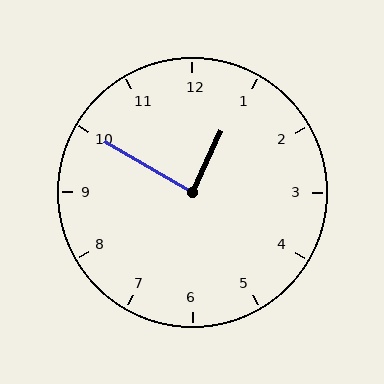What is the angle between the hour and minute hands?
Approximately 85 degrees.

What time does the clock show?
12:50.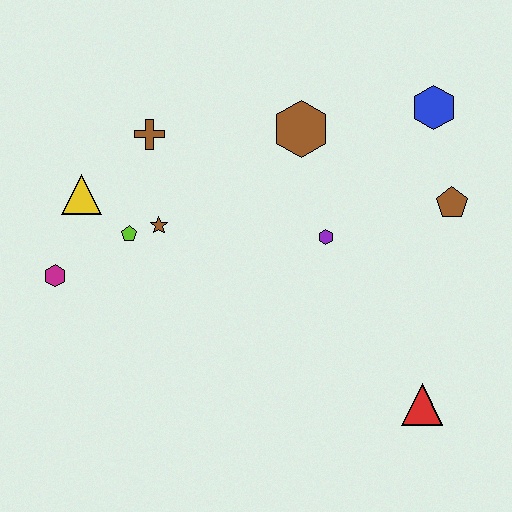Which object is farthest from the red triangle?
The yellow triangle is farthest from the red triangle.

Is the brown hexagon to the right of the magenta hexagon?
Yes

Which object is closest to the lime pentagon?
The brown star is closest to the lime pentagon.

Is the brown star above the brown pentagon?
No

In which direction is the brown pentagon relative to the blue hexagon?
The brown pentagon is below the blue hexagon.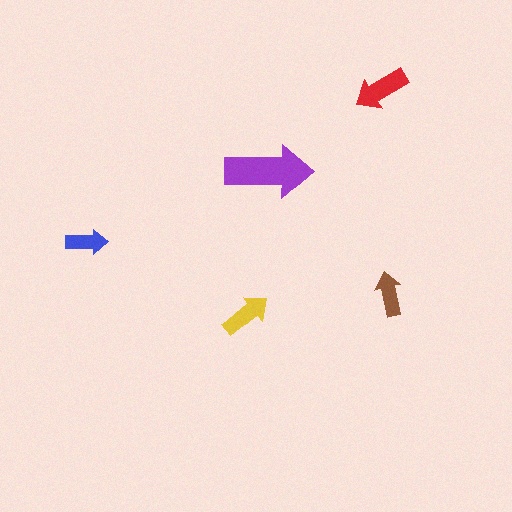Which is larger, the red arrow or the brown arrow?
The red one.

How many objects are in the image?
There are 5 objects in the image.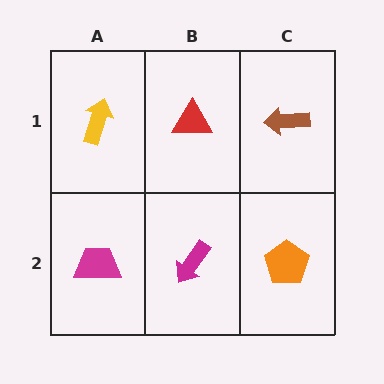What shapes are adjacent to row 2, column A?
A yellow arrow (row 1, column A), a magenta arrow (row 2, column B).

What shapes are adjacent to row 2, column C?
A brown arrow (row 1, column C), a magenta arrow (row 2, column B).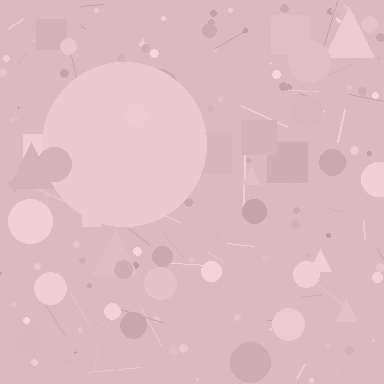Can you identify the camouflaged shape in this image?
The camouflaged shape is a circle.